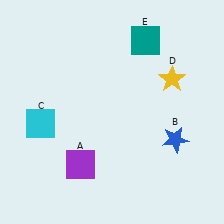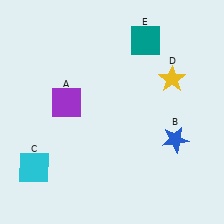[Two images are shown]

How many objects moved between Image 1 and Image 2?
2 objects moved between the two images.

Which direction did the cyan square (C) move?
The cyan square (C) moved down.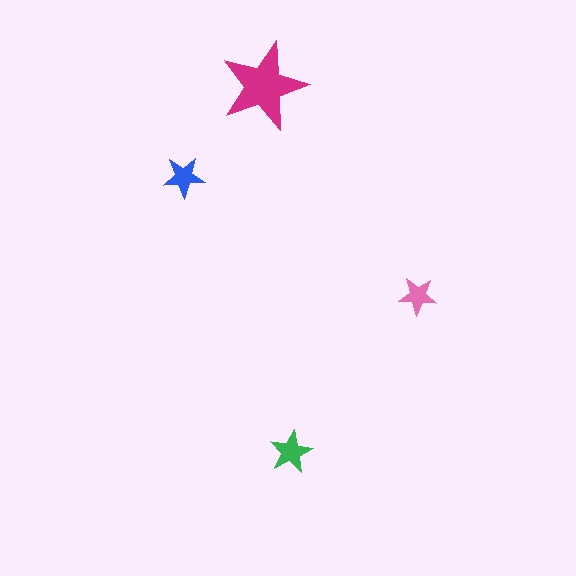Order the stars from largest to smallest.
the magenta one, the green one, the blue one, the pink one.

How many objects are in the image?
There are 4 objects in the image.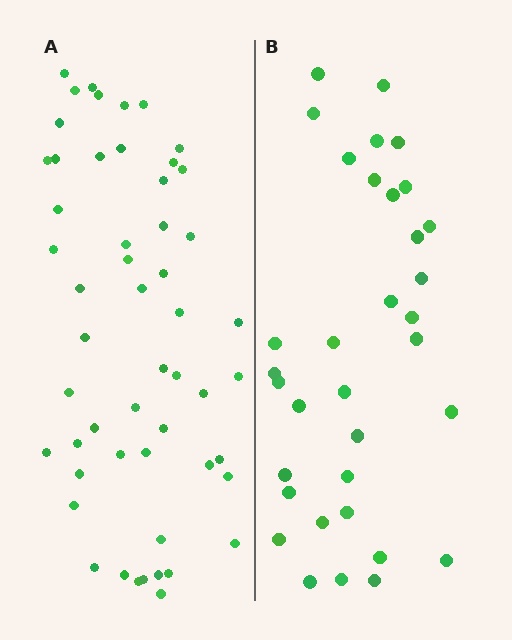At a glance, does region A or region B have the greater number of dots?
Region A (the left region) has more dots.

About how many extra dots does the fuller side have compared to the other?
Region A has approximately 20 more dots than region B.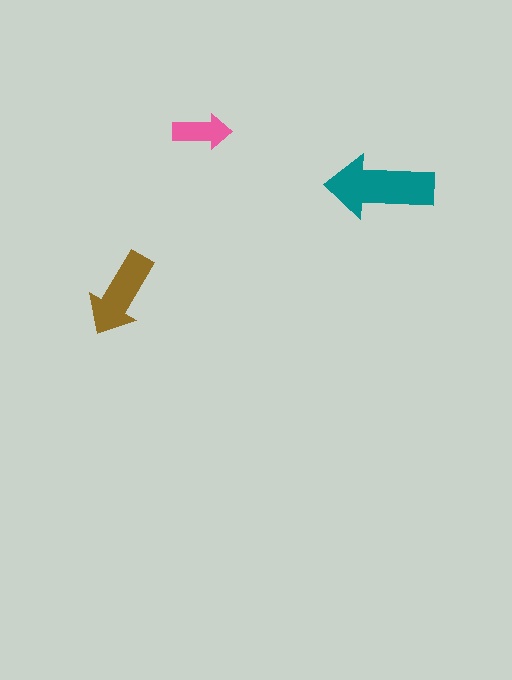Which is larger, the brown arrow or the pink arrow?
The brown one.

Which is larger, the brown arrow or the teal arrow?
The teal one.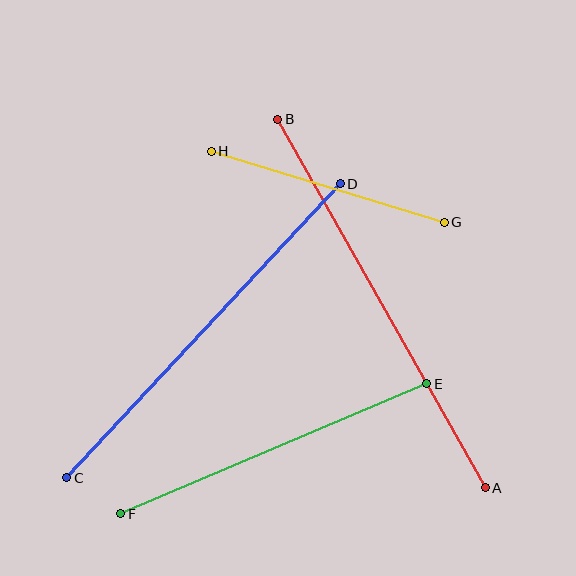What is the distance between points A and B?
The distance is approximately 423 pixels.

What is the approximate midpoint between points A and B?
The midpoint is at approximately (382, 304) pixels.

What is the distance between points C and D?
The distance is approximately 401 pixels.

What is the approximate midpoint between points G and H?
The midpoint is at approximately (328, 187) pixels.